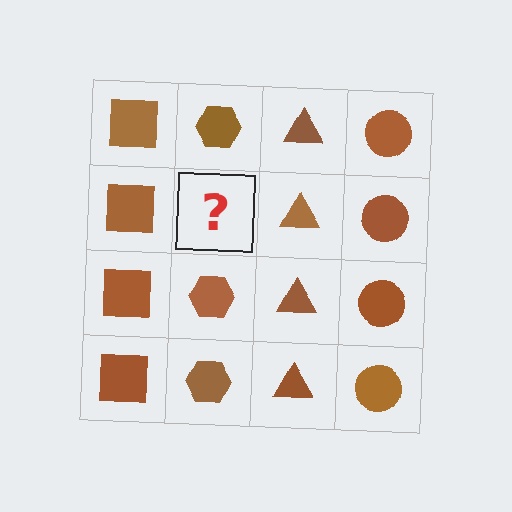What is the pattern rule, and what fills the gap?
The rule is that each column has a consistent shape. The gap should be filled with a brown hexagon.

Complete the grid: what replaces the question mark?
The question mark should be replaced with a brown hexagon.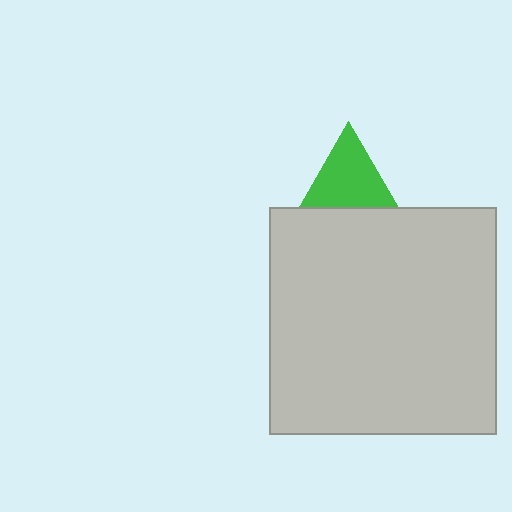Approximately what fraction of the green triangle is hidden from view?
Roughly 41% of the green triangle is hidden behind the light gray square.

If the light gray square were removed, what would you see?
You would see the complete green triangle.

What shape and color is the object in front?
The object in front is a light gray square.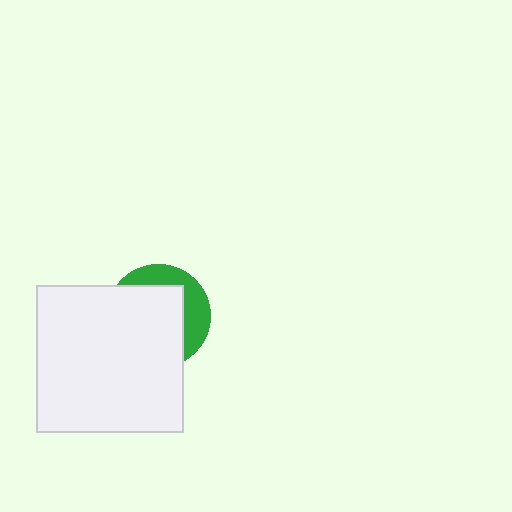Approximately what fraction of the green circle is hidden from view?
Roughly 66% of the green circle is hidden behind the white square.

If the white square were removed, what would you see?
You would see the complete green circle.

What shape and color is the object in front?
The object in front is a white square.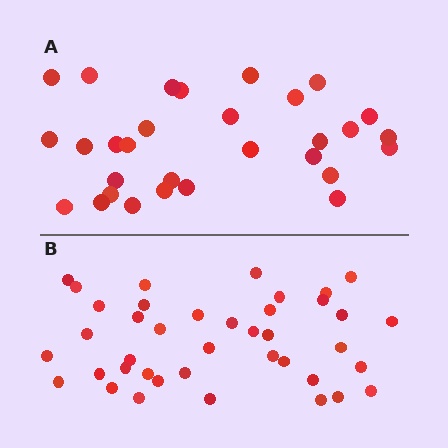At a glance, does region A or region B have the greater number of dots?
Region B (the bottom region) has more dots.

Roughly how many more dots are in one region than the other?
Region B has roughly 10 or so more dots than region A.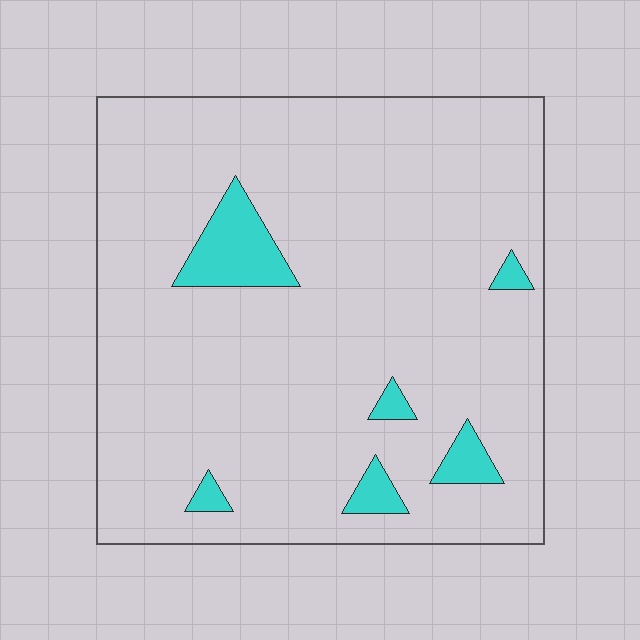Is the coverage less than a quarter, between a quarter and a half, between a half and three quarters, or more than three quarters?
Less than a quarter.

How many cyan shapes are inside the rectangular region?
6.